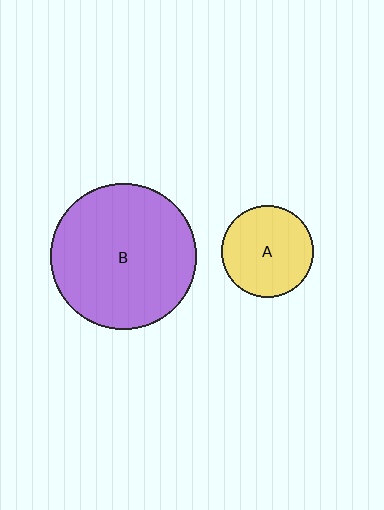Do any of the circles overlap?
No, none of the circles overlap.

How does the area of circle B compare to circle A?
Approximately 2.6 times.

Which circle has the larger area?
Circle B (purple).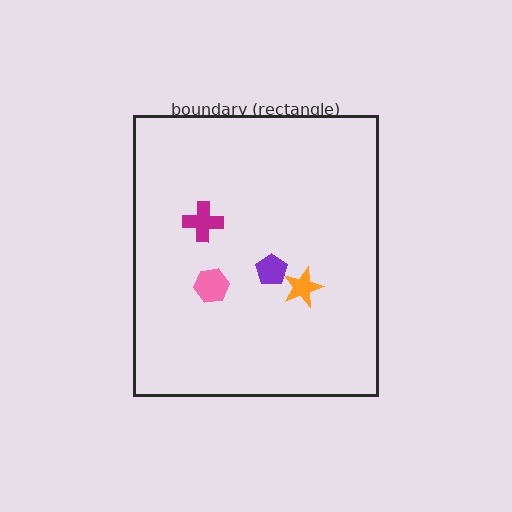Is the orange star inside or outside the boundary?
Inside.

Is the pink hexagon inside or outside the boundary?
Inside.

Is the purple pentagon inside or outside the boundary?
Inside.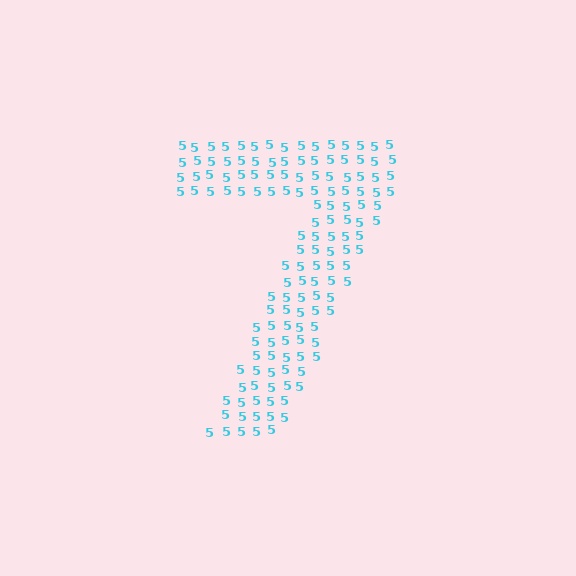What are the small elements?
The small elements are digit 5's.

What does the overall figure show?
The overall figure shows the digit 7.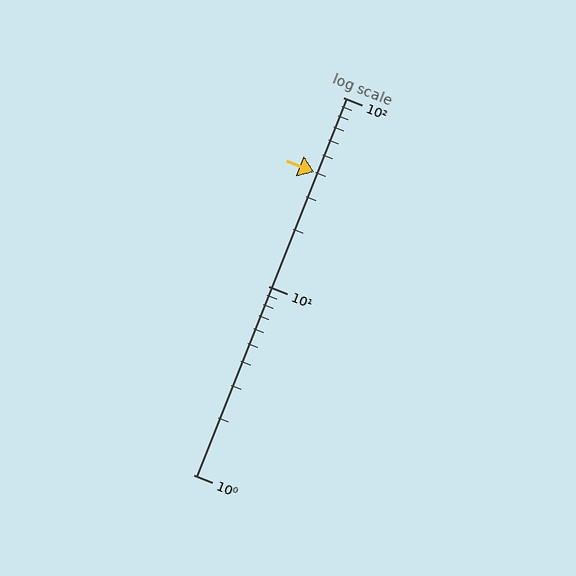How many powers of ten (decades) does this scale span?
The scale spans 2 decades, from 1 to 100.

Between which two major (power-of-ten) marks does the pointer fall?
The pointer is between 10 and 100.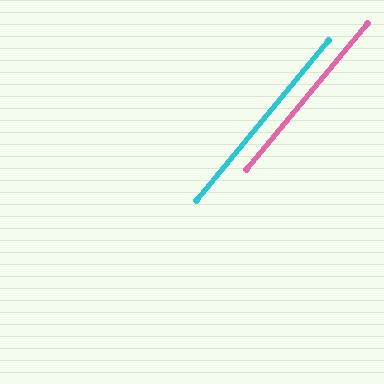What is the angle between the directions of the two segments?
Approximately 0 degrees.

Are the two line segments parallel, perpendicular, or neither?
Parallel — their directions differ by only 0.2°.